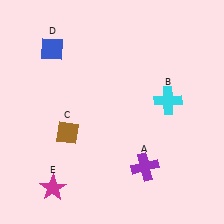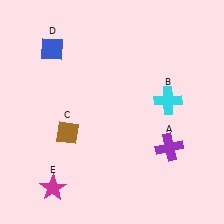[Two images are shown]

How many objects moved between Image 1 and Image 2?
1 object moved between the two images.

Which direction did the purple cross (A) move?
The purple cross (A) moved right.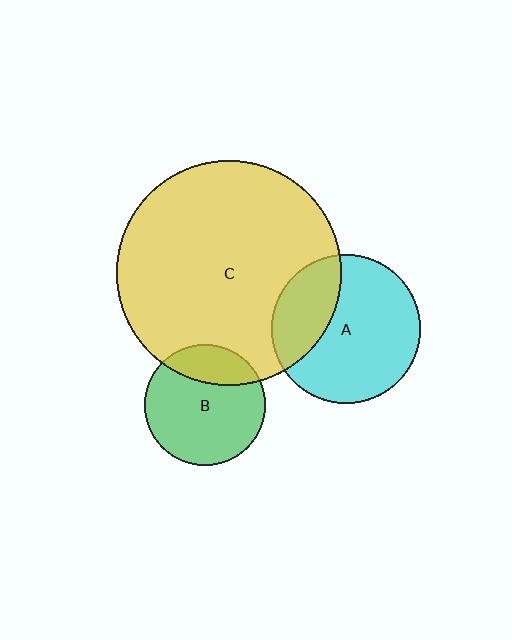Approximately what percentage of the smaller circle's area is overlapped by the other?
Approximately 30%.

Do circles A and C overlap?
Yes.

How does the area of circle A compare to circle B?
Approximately 1.5 times.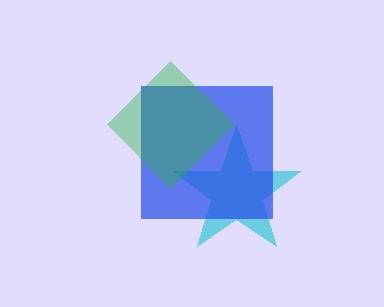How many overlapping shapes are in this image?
There are 3 overlapping shapes in the image.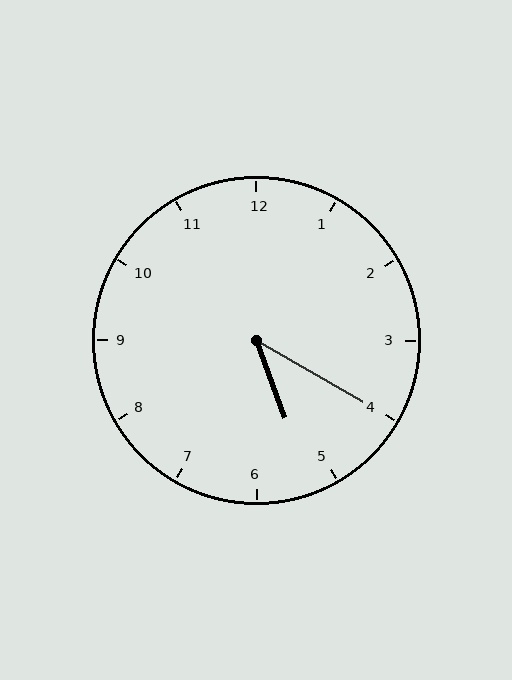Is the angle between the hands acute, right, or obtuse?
It is acute.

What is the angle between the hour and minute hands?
Approximately 40 degrees.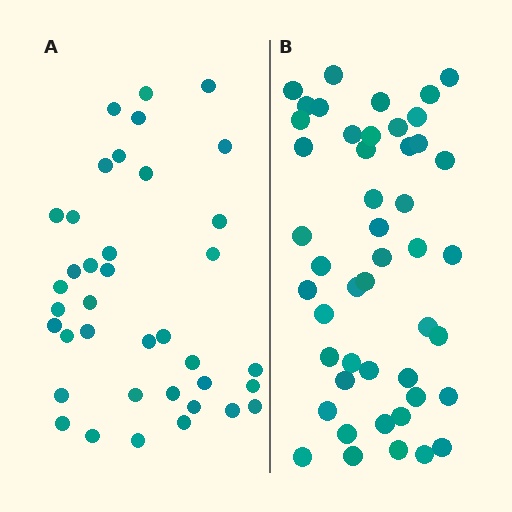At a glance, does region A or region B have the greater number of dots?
Region B (the right region) has more dots.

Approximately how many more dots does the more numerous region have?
Region B has roughly 8 or so more dots than region A.